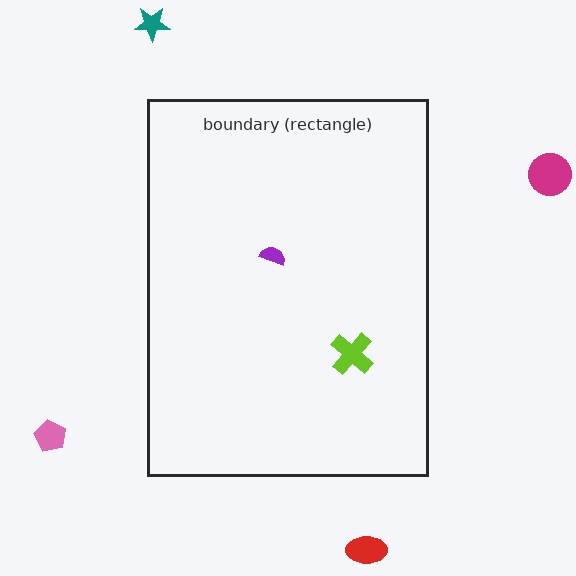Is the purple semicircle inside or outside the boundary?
Inside.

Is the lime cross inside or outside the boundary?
Inside.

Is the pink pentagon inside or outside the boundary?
Outside.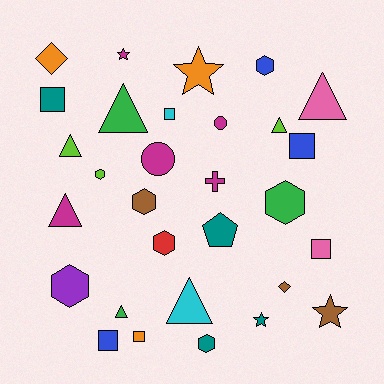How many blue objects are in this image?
There are 3 blue objects.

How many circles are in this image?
There are 2 circles.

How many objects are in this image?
There are 30 objects.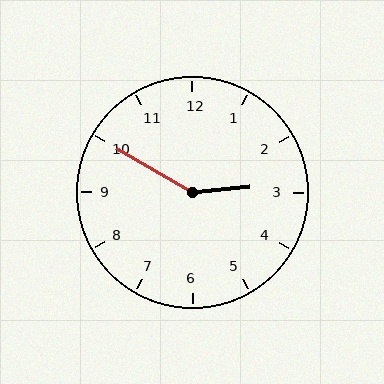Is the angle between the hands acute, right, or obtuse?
It is obtuse.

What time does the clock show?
2:50.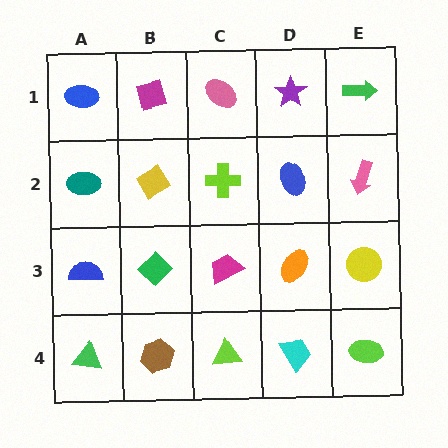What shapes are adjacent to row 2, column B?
A magenta diamond (row 1, column B), a green diamond (row 3, column B), a teal ellipse (row 2, column A), a lime cross (row 2, column C).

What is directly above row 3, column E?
A pink arrow.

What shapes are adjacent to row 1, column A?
A teal ellipse (row 2, column A), a magenta diamond (row 1, column B).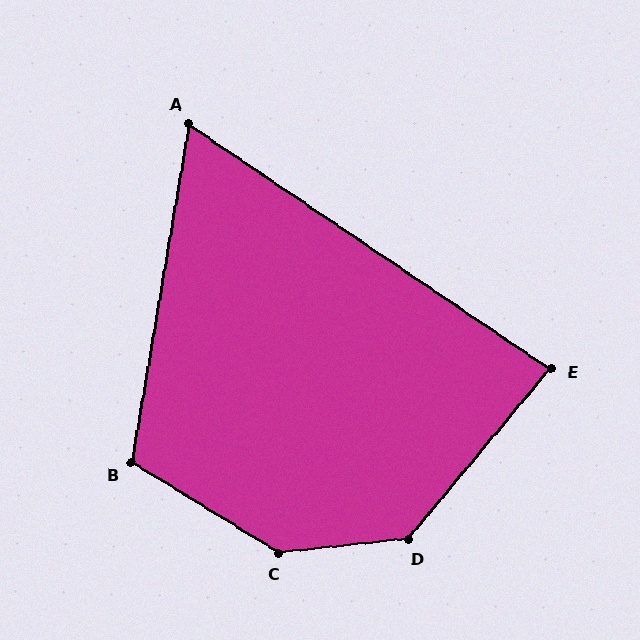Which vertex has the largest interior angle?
C, at approximately 142 degrees.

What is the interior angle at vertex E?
Approximately 84 degrees (acute).